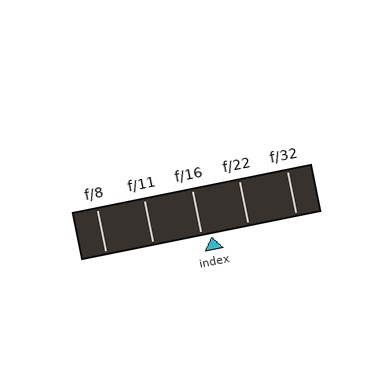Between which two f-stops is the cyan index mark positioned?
The index mark is between f/16 and f/22.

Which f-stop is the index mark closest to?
The index mark is closest to f/16.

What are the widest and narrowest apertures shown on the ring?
The widest aperture shown is f/8 and the narrowest is f/32.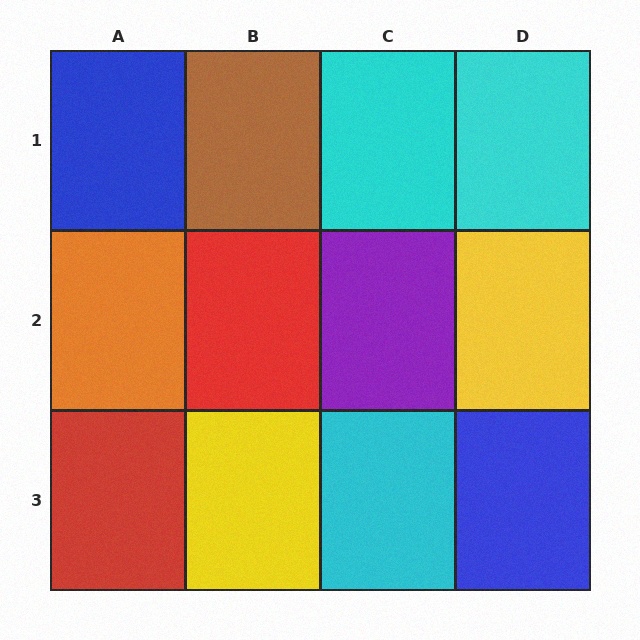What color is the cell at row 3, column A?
Red.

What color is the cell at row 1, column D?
Cyan.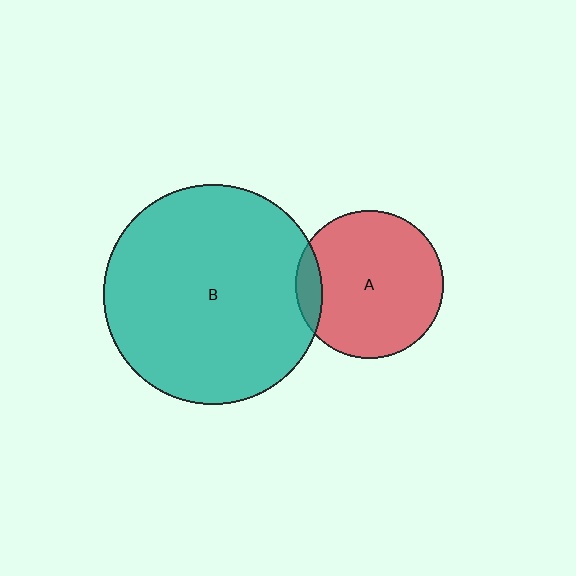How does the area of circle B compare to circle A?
Approximately 2.2 times.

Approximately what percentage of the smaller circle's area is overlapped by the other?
Approximately 10%.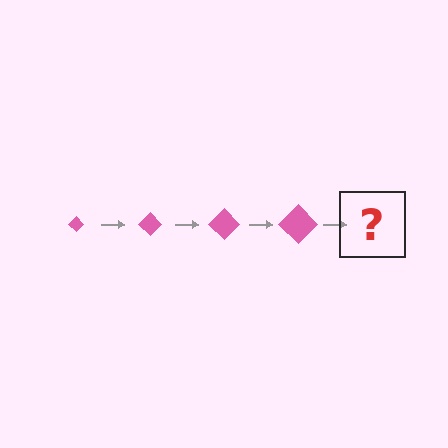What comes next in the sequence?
The next element should be a pink diamond, larger than the previous one.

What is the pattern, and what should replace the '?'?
The pattern is that the diamond gets progressively larger each step. The '?' should be a pink diamond, larger than the previous one.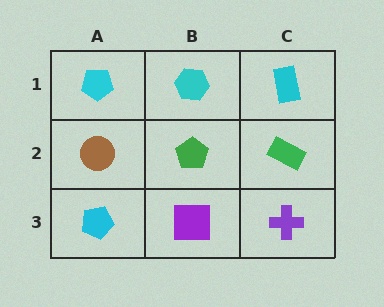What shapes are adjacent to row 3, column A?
A brown circle (row 2, column A), a purple square (row 3, column B).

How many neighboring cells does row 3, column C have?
2.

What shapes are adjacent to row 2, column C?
A cyan rectangle (row 1, column C), a purple cross (row 3, column C), a green pentagon (row 2, column B).